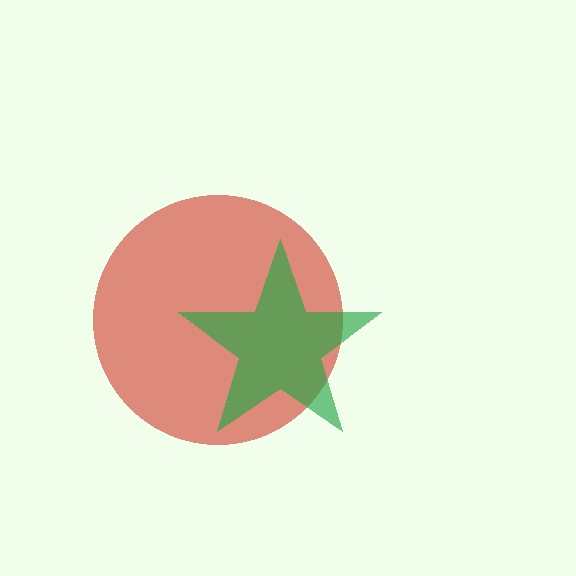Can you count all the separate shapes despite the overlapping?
Yes, there are 2 separate shapes.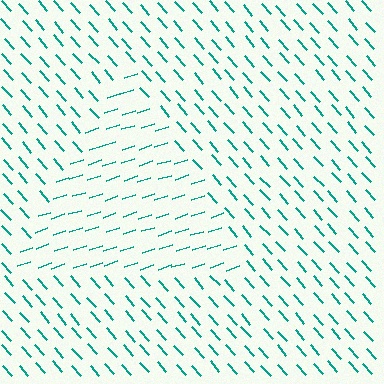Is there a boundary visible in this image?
Yes, there is a texture boundary formed by a change in line orientation.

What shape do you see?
I see a triangle.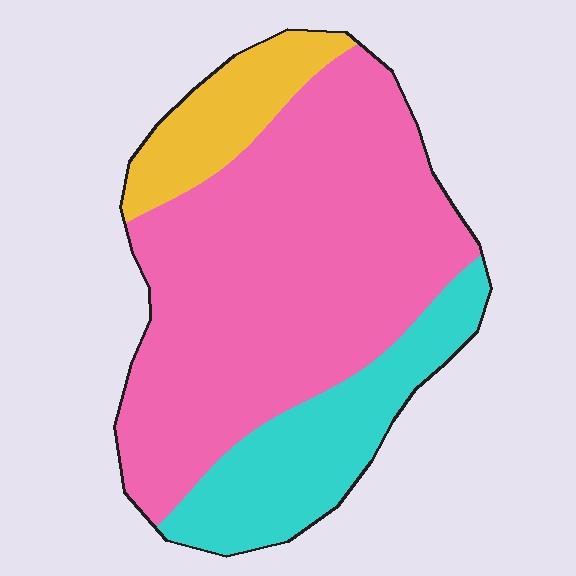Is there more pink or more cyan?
Pink.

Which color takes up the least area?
Yellow, at roughly 10%.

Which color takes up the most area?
Pink, at roughly 65%.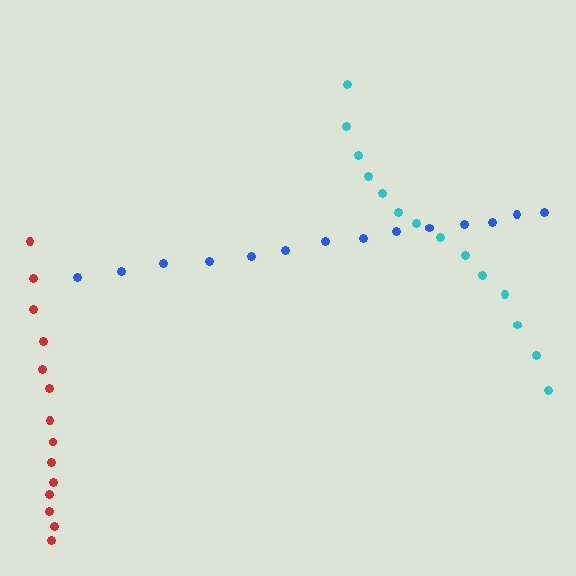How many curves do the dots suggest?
There are 3 distinct paths.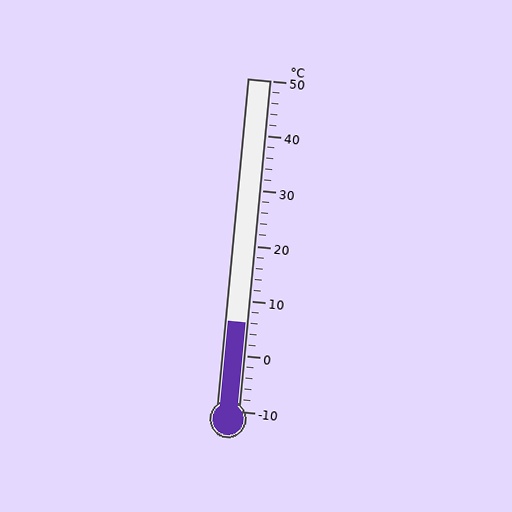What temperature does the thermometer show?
The thermometer shows approximately 6°C.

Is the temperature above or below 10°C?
The temperature is below 10°C.